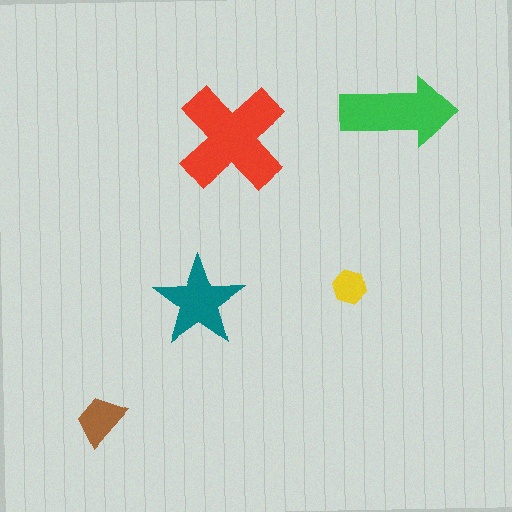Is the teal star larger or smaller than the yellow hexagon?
Larger.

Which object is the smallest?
The yellow hexagon.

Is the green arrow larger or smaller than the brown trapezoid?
Larger.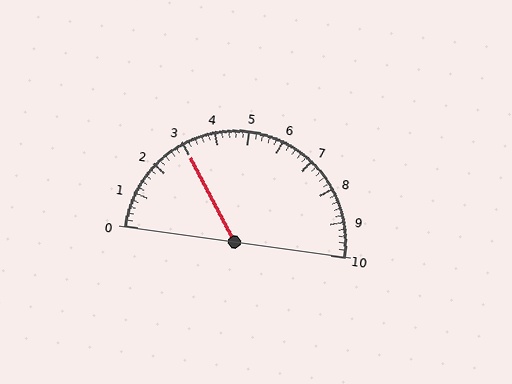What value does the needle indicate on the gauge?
The needle indicates approximately 3.0.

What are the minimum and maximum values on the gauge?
The gauge ranges from 0 to 10.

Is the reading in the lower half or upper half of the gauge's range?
The reading is in the lower half of the range (0 to 10).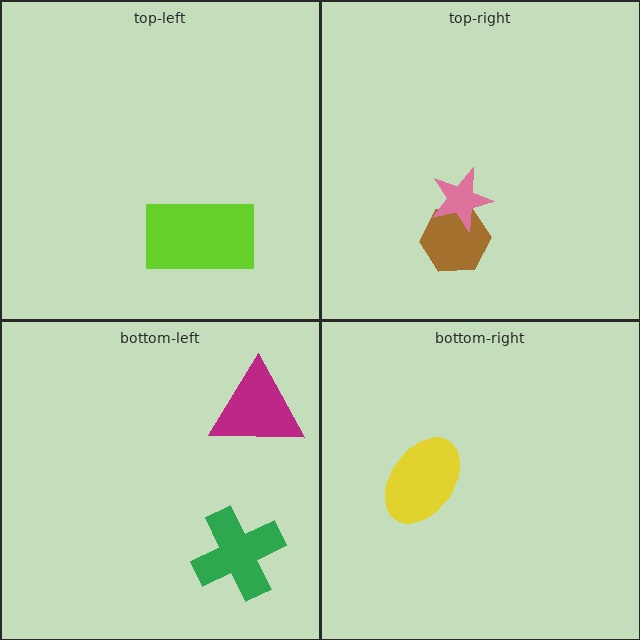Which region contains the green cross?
The bottom-left region.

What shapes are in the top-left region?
The lime rectangle.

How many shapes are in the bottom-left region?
2.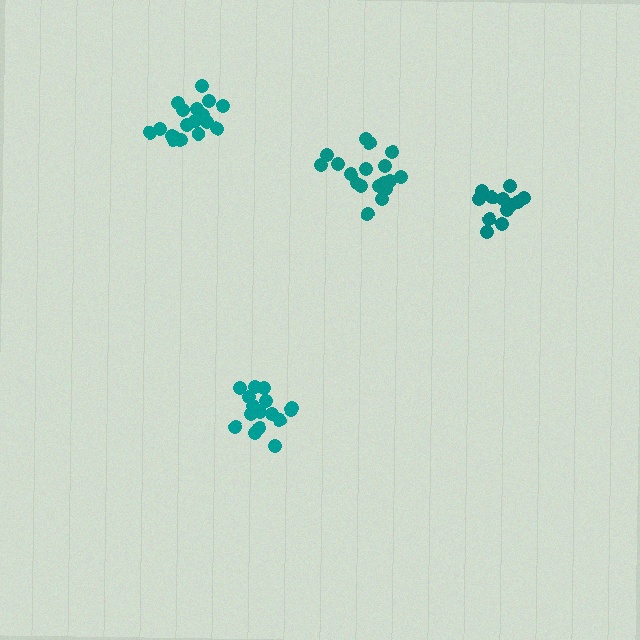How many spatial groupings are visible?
There are 4 spatial groupings.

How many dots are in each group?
Group 1: 18 dots, Group 2: 18 dots, Group 3: 16 dots, Group 4: 12 dots (64 total).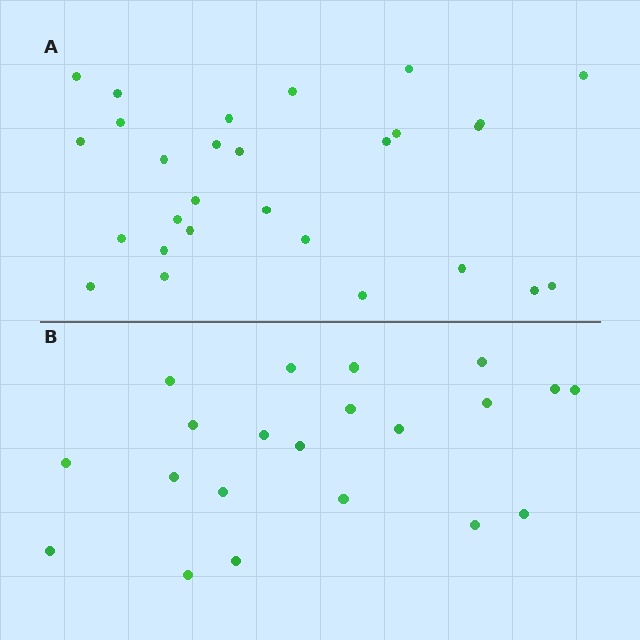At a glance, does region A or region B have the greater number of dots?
Region A (the top region) has more dots.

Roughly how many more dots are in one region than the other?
Region A has roughly 8 or so more dots than region B.